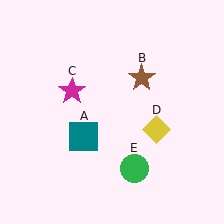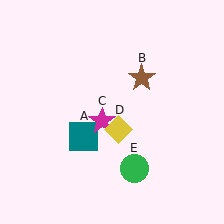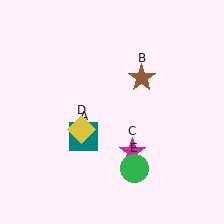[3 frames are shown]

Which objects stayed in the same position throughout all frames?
Teal square (object A) and brown star (object B) and green circle (object E) remained stationary.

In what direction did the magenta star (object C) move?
The magenta star (object C) moved down and to the right.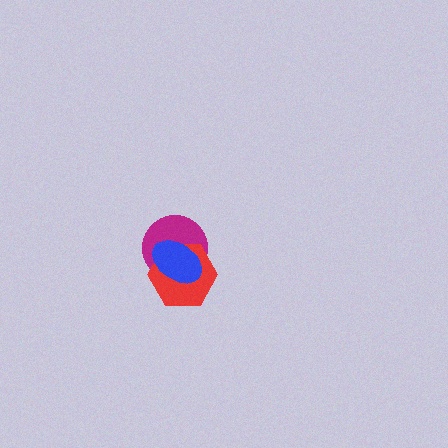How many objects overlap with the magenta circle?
2 objects overlap with the magenta circle.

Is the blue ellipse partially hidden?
No, no other shape covers it.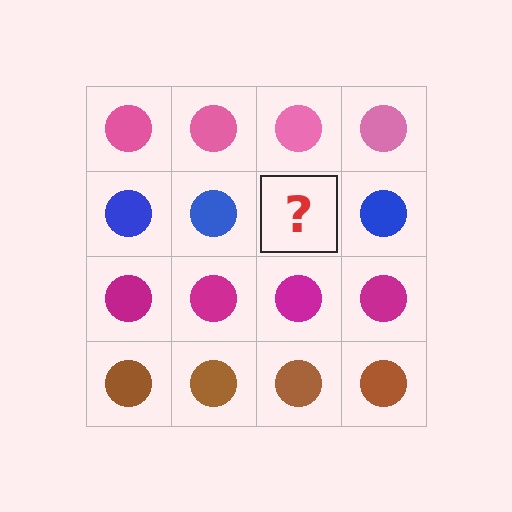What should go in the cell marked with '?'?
The missing cell should contain a blue circle.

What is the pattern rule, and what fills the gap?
The rule is that each row has a consistent color. The gap should be filled with a blue circle.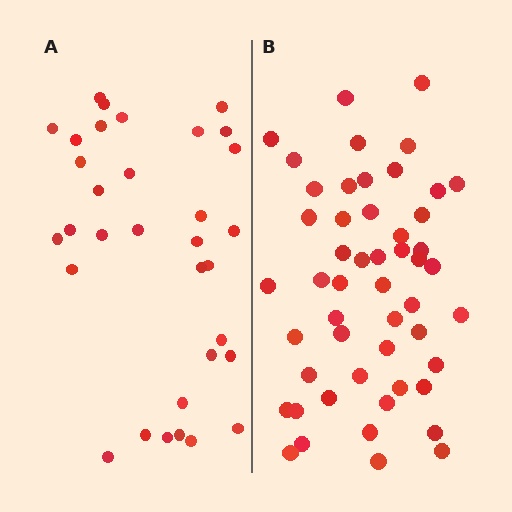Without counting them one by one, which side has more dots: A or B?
Region B (the right region) has more dots.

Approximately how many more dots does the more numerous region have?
Region B has approximately 20 more dots than region A.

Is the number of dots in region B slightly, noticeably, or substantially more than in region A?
Region B has substantially more. The ratio is roughly 1.5 to 1.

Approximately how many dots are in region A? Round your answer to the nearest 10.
About 30 dots. (The exact count is 33, which rounds to 30.)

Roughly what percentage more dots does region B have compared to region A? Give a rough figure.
About 55% more.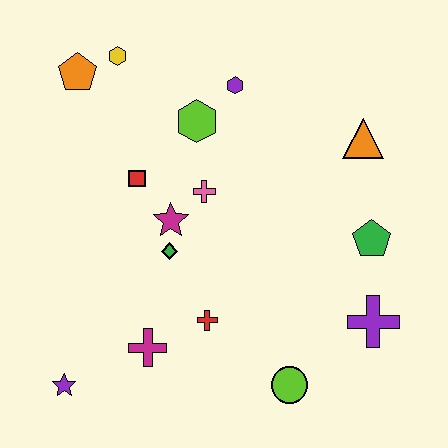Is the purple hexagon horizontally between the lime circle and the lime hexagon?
Yes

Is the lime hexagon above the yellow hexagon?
No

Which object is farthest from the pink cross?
The purple star is farthest from the pink cross.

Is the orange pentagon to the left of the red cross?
Yes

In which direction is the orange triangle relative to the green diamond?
The orange triangle is to the right of the green diamond.